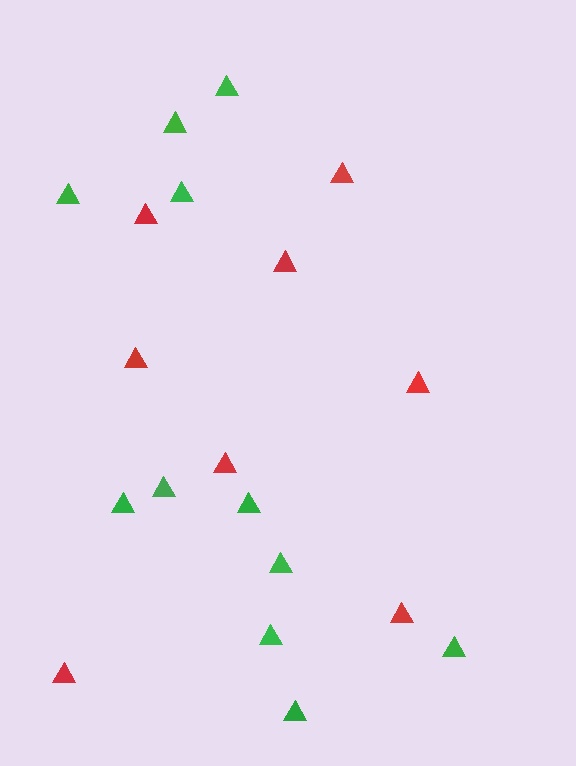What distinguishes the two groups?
There are 2 groups: one group of green triangles (11) and one group of red triangles (8).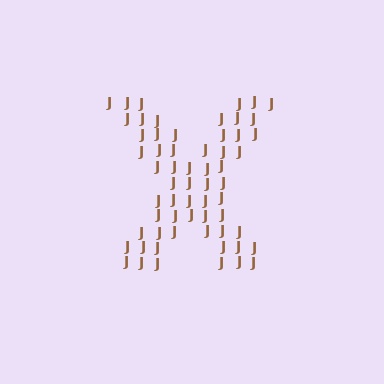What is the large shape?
The large shape is the letter X.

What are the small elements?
The small elements are letter J's.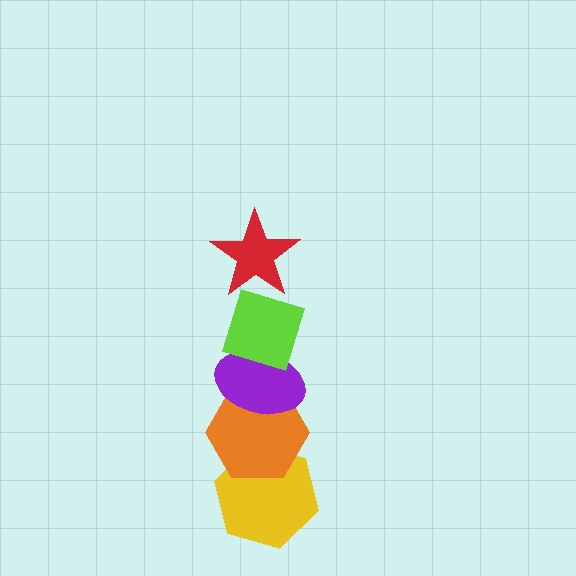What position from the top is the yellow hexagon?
The yellow hexagon is 5th from the top.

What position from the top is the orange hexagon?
The orange hexagon is 4th from the top.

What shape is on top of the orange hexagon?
The purple ellipse is on top of the orange hexagon.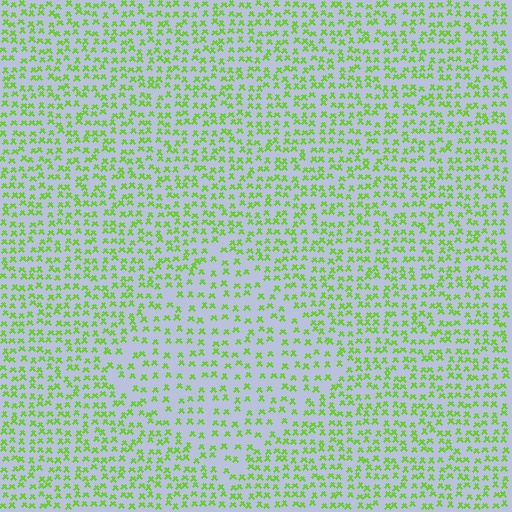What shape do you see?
I see a diamond.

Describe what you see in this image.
The image contains small lime elements arranged at two different densities. A diamond-shaped region is visible where the elements are less densely packed than the surrounding area.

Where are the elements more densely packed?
The elements are more densely packed outside the diamond boundary.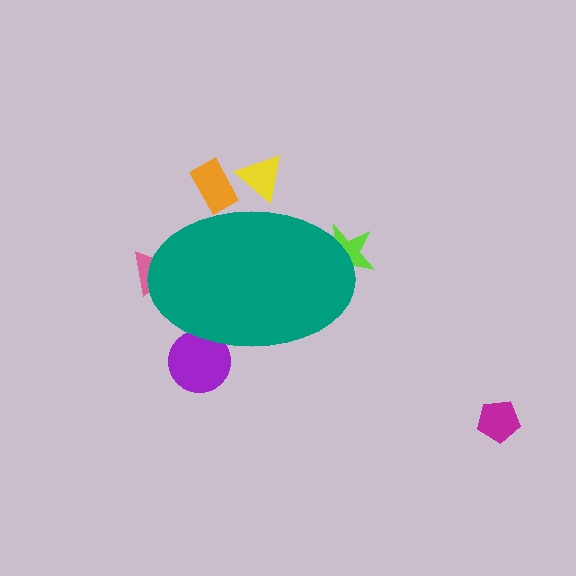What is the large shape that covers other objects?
A teal ellipse.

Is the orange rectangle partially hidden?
Yes, the orange rectangle is partially hidden behind the teal ellipse.